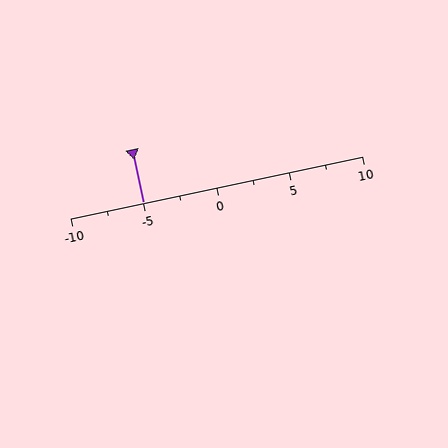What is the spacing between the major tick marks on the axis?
The major ticks are spaced 5 apart.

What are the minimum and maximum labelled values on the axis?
The axis runs from -10 to 10.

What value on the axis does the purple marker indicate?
The marker indicates approximately -5.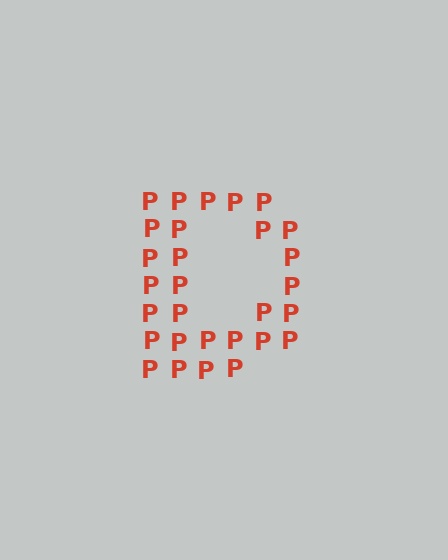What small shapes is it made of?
It is made of small letter P's.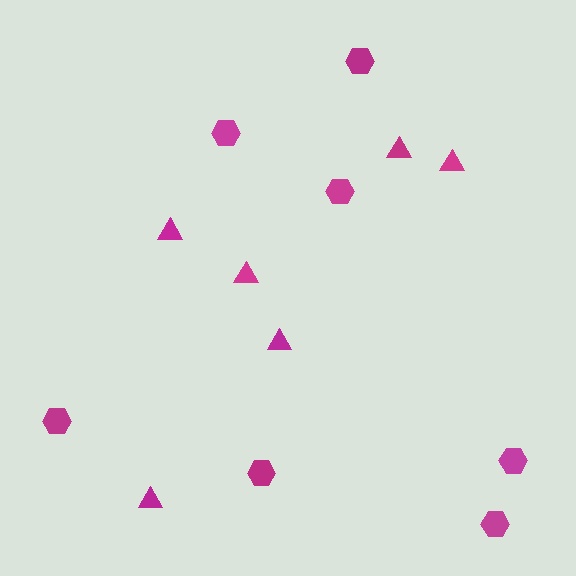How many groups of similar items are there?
There are 2 groups: one group of hexagons (7) and one group of triangles (6).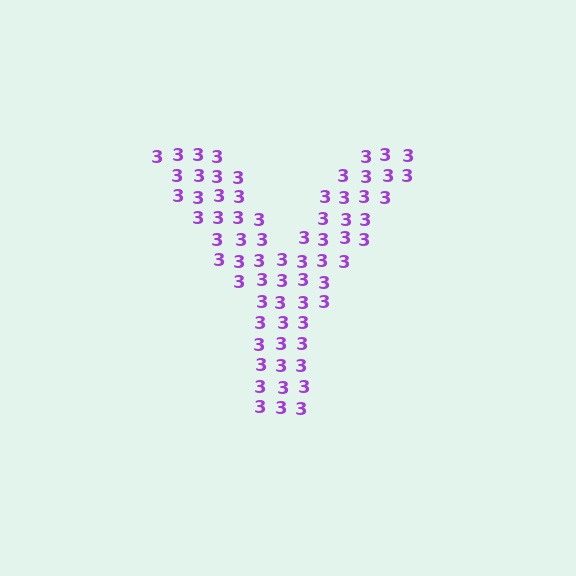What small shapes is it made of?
It is made of small digit 3's.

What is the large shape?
The large shape is the letter Y.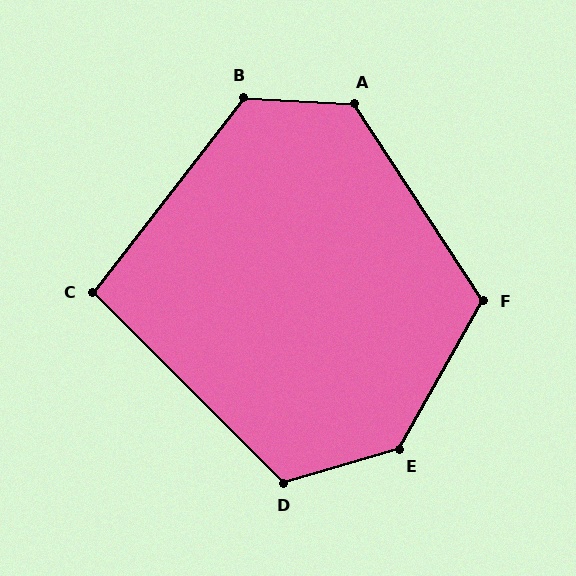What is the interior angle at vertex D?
Approximately 118 degrees (obtuse).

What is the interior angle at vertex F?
Approximately 117 degrees (obtuse).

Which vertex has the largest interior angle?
E, at approximately 136 degrees.